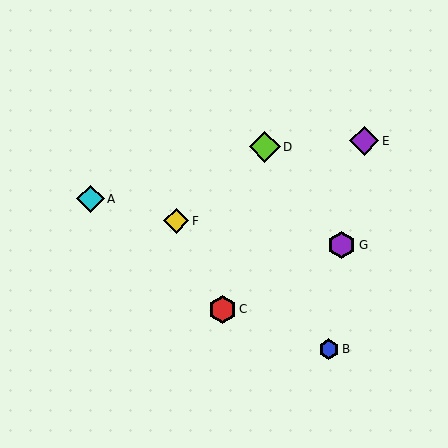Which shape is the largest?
The lime diamond (labeled D) is the largest.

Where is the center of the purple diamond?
The center of the purple diamond is at (364, 141).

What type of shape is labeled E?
Shape E is a purple diamond.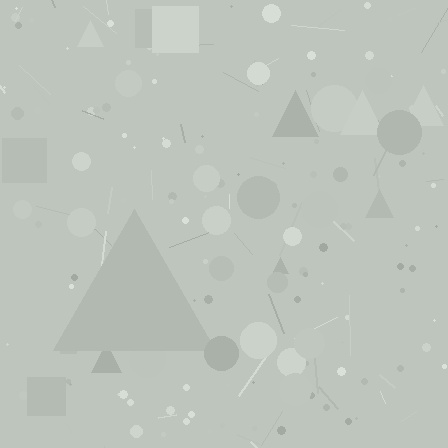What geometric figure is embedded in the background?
A triangle is embedded in the background.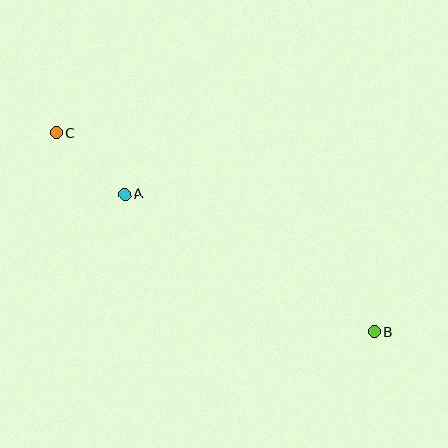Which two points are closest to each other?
Points A and C are closest to each other.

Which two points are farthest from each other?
Points B and C are farthest from each other.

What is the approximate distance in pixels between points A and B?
The distance between A and B is approximately 285 pixels.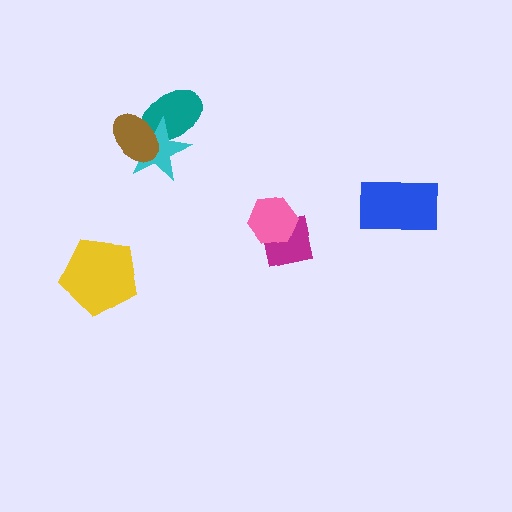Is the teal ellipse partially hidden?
Yes, it is partially covered by another shape.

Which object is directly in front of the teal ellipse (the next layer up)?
The cyan star is directly in front of the teal ellipse.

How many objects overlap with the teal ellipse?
2 objects overlap with the teal ellipse.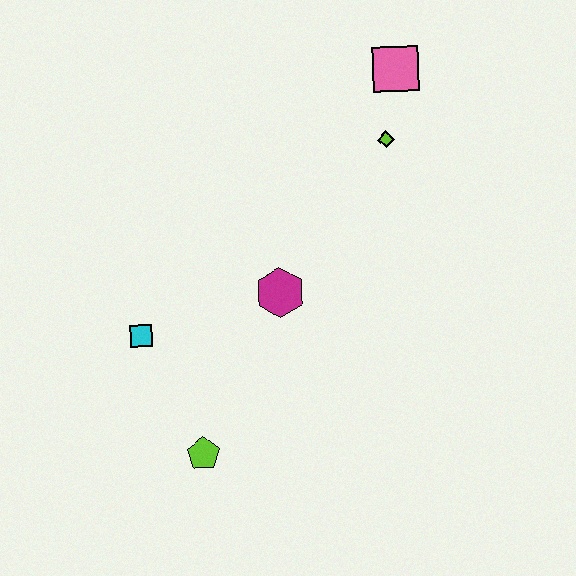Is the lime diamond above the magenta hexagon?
Yes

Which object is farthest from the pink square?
The lime pentagon is farthest from the pink square.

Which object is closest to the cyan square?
The lime pentagon is closest to the cyan square.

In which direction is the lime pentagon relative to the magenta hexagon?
The lime pentagon is below the magenta hexagon.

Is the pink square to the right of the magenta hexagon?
Yes